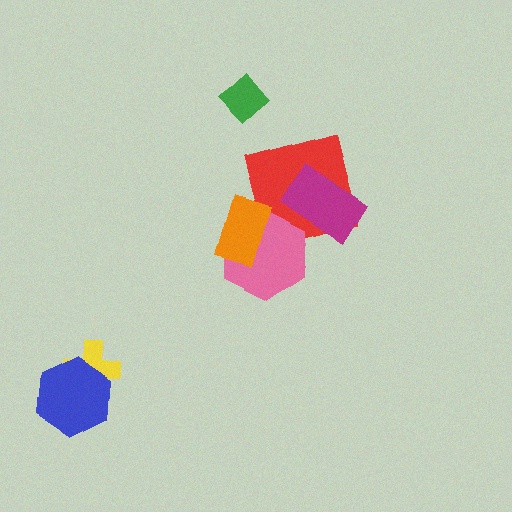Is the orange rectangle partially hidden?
No, no other shape covers it.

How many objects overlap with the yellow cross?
1 object overlaps with the yellow cross.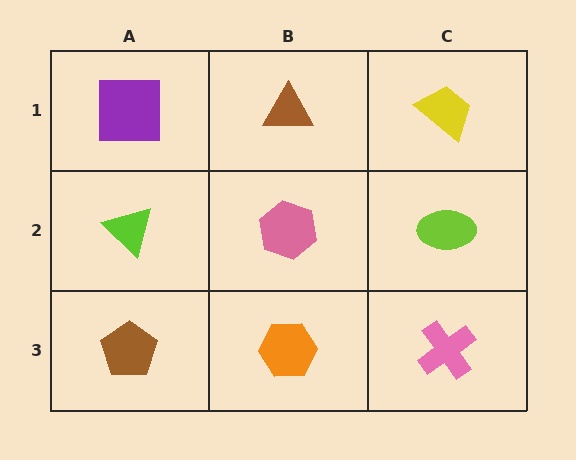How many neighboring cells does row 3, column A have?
2.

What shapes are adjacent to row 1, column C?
A lime ellipse (row 2, column C), a brown triangle (row 1, column B).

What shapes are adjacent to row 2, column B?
A brown triangle (row 1, column B), an orange hexagon (row 3, column B), a lime triangle (row 2, column A), a lime ellipse (row 2, column C).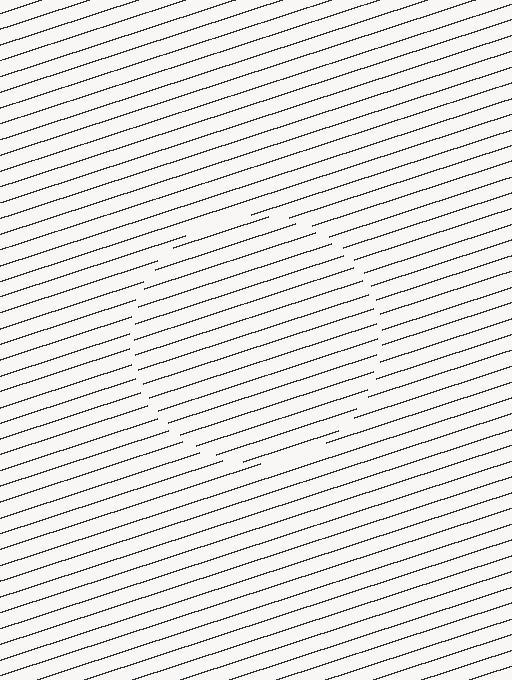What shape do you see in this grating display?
An illusory circle. The interior of the shape contains the same grating, shifted by half a period — the contour is defined by the phase discontinuity where line-ends from the inner and outer gratings abut.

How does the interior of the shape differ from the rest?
The interior of the shape contains the same grating, shifted by half a period — the contour is defined by the phase discontinuity where line-ends from the inner and outer gratings abut.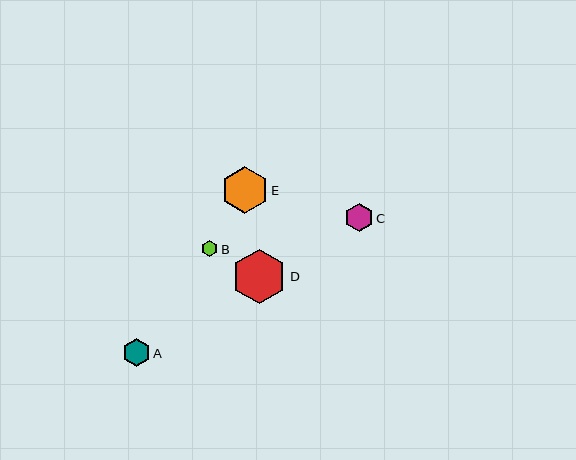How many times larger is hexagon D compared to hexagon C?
Hexagon D is approximately 1.9 times the size of hexagon C.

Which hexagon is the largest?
Hexagon D is the largest with a size of approximately 54 pixels.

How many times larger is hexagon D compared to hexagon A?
Hexagon D is approximately 1.9 times the size of hexagon A.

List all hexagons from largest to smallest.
From largest to smallest: D, E, C, A, B.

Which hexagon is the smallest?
Hexagon B is the smallest with a size of approximately 16 pixels.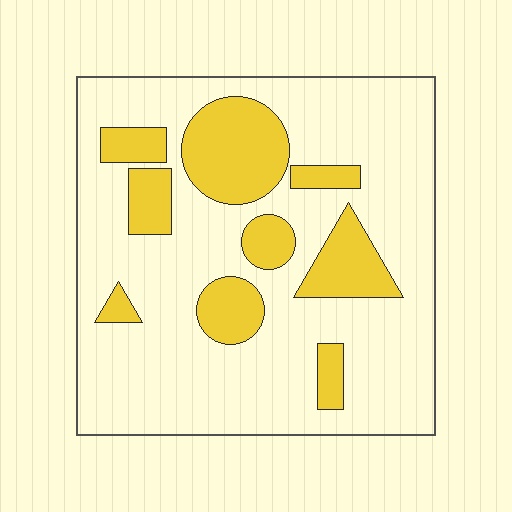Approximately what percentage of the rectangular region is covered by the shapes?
Approximately 25%.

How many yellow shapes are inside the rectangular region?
9.